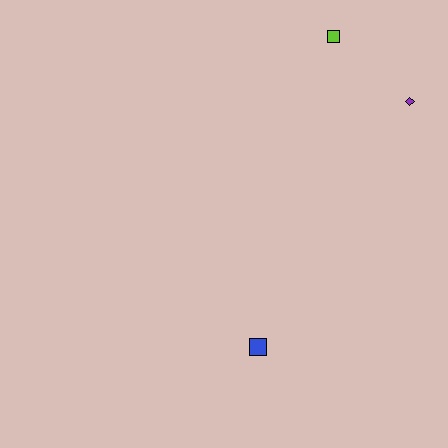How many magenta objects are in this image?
There are no magenta objects.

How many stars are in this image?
There are no stars.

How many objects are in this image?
There are 3 objects.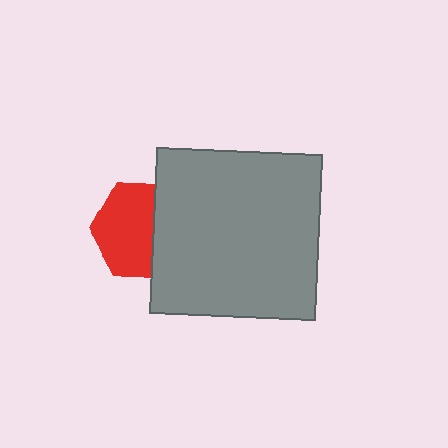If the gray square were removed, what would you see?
You would see the complete red hexagon.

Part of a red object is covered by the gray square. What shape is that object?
It is a hexagon.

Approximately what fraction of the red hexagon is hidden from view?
Roughly 37% of the red hexagon is hidden behind the gray square.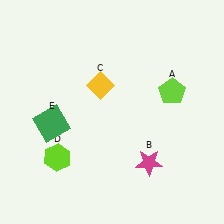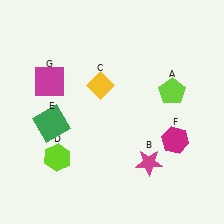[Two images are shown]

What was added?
A magenta hexagon (F), a magenta square (G) were added in Image 2.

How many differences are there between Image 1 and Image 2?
There are 2 differences between the two images.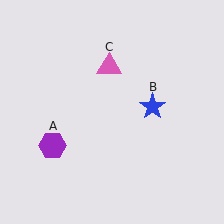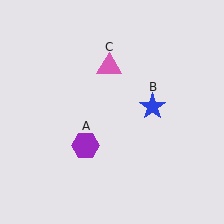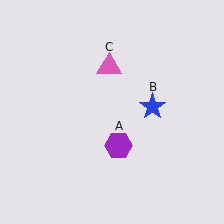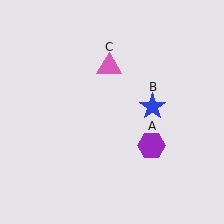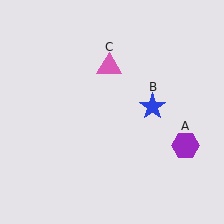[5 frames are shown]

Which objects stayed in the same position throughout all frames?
Blue star (object B) and pink triangle (object C) remained stationary.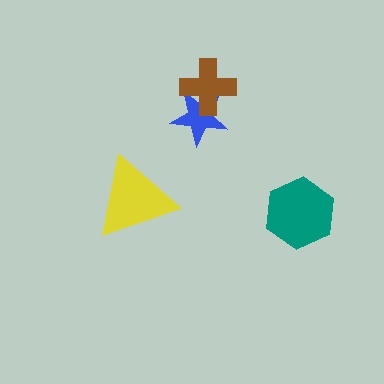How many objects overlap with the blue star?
1 object overlaps with the blue star.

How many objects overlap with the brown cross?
1 object overlaps with the brown cross.